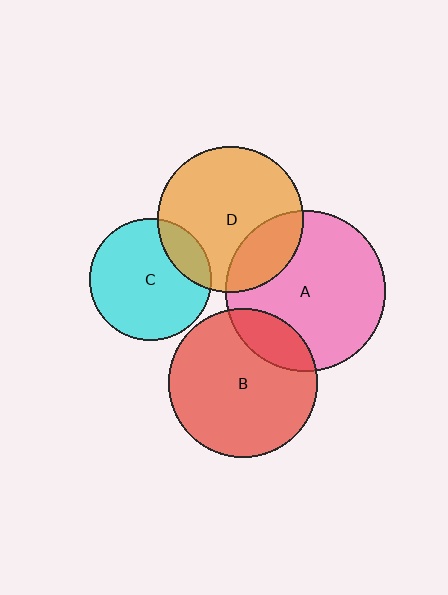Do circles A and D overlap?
Yes.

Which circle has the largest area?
Circle A (pink).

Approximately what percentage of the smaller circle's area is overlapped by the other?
Approximately 25%.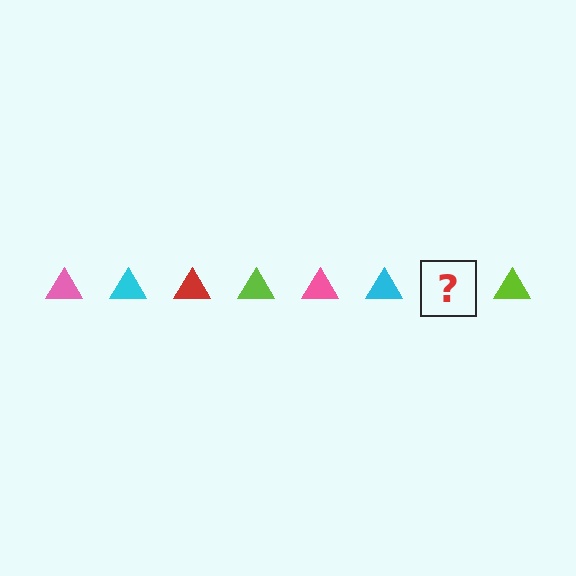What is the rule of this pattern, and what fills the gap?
The rule is that the pattern cycles through pink, cyan, red, lime triangles. The gap should be filled with a red triangle.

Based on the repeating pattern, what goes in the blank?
The blank should be a red triangle.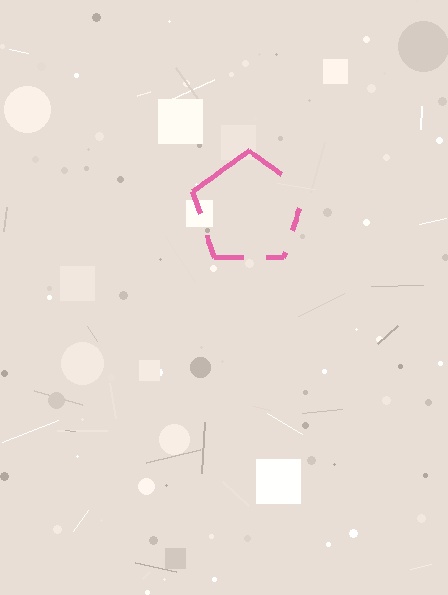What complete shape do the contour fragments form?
The contour fragments form a pentagon.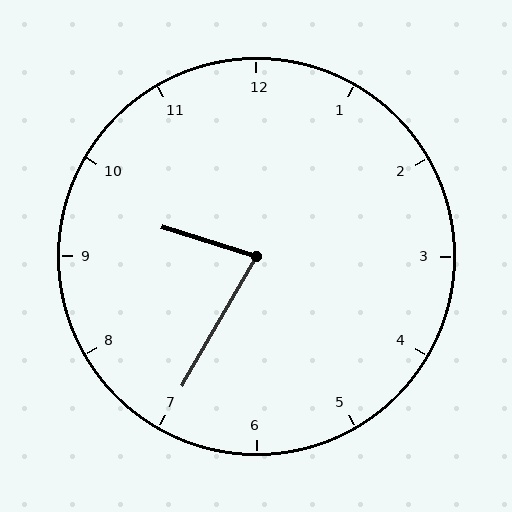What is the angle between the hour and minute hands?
Approximately 78 degrees.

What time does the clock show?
9:35.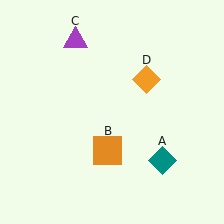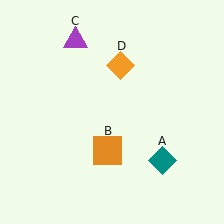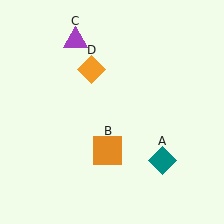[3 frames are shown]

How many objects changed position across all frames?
1 object changed position: orange diamond (object D).